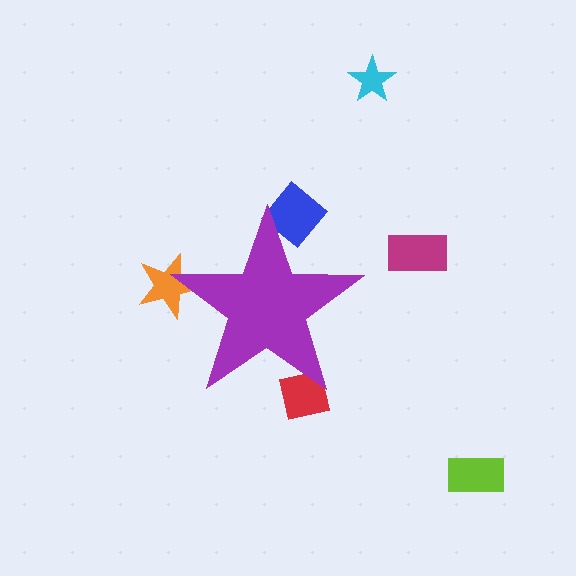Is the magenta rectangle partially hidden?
No, the magenta rectangle is fully visible.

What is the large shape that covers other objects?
A purple star.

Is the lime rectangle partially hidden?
No, the lime rectangle is fully visible.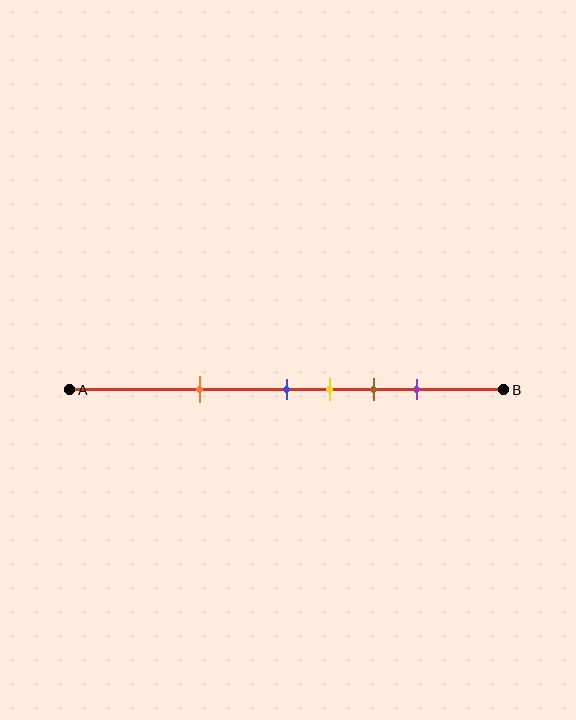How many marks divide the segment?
There are 5 marks dividing the segment.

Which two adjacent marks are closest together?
The blue and yellow marks are the closest adjacent pair.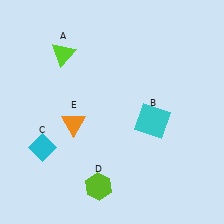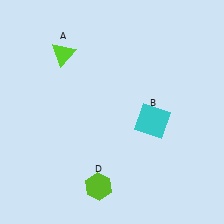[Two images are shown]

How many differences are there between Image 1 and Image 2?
There are 2 differences between the two images.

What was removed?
The orange triangle (E), the cyan diamond (C) were removed in Image 2.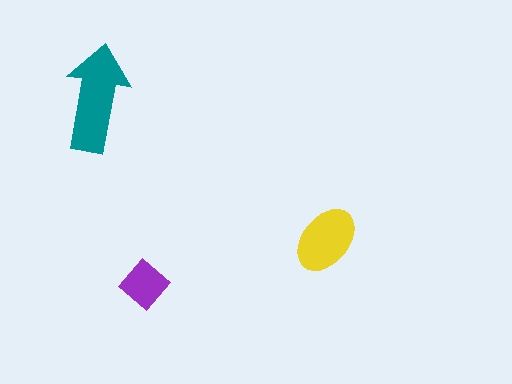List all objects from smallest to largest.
The purple diamond, the yellow ellipse, the teal arrow.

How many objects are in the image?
There are 3 objects in the image.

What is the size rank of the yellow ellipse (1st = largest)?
2nd.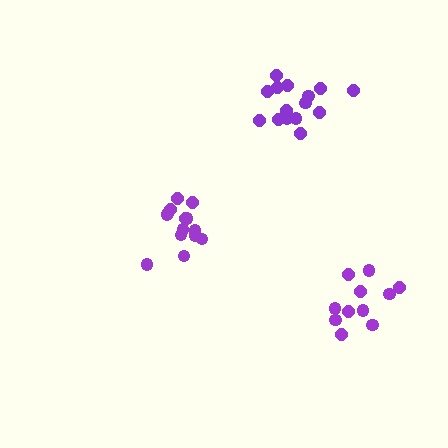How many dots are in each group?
Group 1: 14 dots, Group 2: 15 dots, Group 3: 11 dots (40 total).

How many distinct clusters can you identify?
There are 3 distinct clusters.